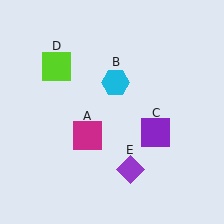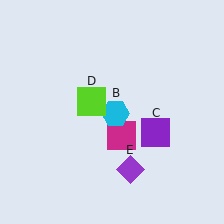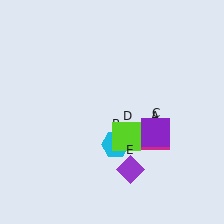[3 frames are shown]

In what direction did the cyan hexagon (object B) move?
The cyan hexagon (object B) moved down.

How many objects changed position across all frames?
3 objects changed position: magenta square (object A), cyan hexagon (object B), lime square (object D).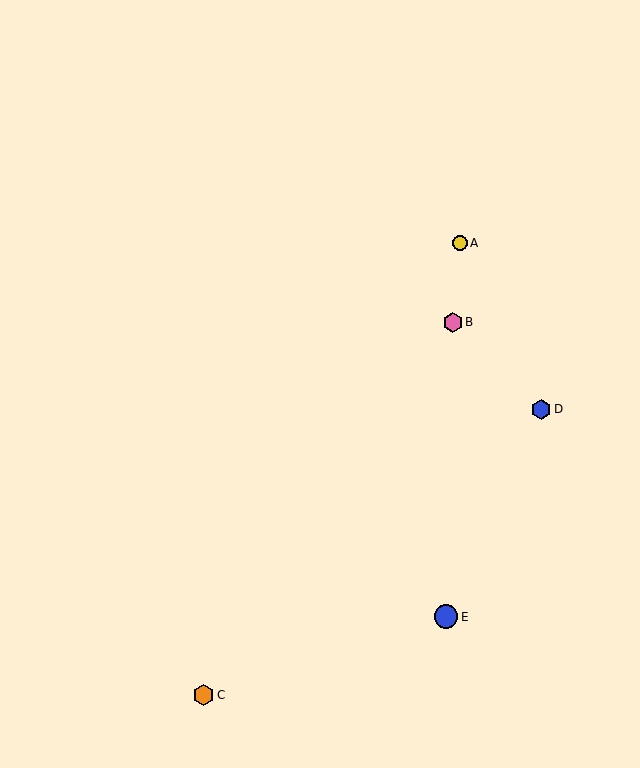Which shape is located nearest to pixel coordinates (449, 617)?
The blue circle (labeled E) at (446, 617) is nearest to that location.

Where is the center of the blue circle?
The center of the blue circle is at (446, 617).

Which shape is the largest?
The blue circle (labeled E) is the largest.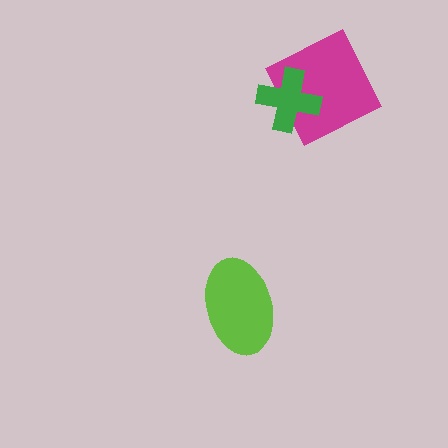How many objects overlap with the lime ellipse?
0 objects overlap with the lime ellipse.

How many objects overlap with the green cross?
1 object overlaps with the green cross.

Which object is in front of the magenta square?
The green cross is in front of the magenta square.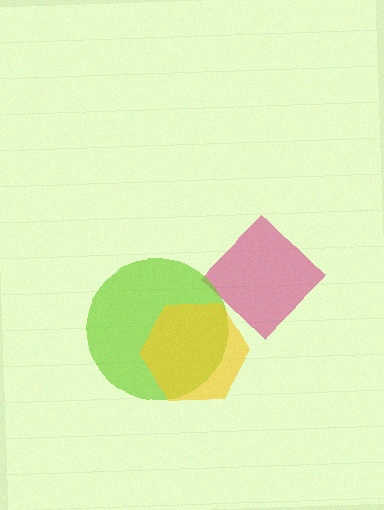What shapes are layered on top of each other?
The layered shapes are: a magenta diamond, a lime circle, a yellow hexagon.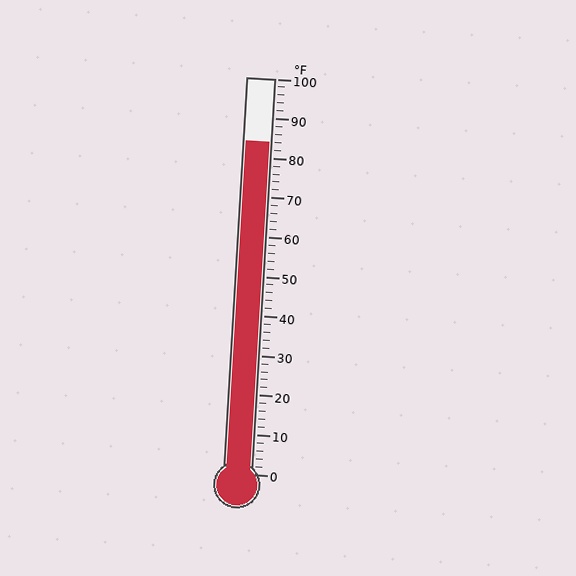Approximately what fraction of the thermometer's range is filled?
The thermometer is filled to approximately 85% of its range.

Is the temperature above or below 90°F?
The temperature is below 90°F.